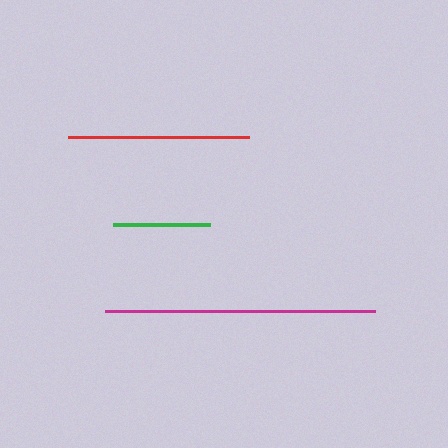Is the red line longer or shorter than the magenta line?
The magenta line is longer than the red line.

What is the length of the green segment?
The green segment is approximately 97 pixels long.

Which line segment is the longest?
The magenta line is the longest at approximately 270 pixels.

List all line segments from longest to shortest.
From longest to shortest: magenta, red, green.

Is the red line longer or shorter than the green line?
The red line is longer than the green line.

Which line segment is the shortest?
The green line is the shortest at approximately 97 pixels.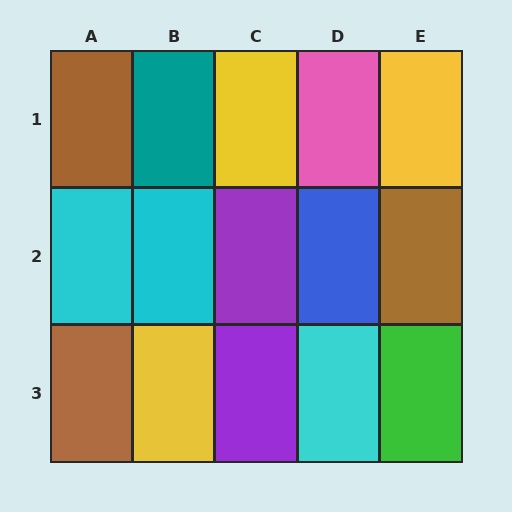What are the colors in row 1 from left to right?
Brown, teal, yellow, pink, yellow.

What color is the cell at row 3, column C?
Purple.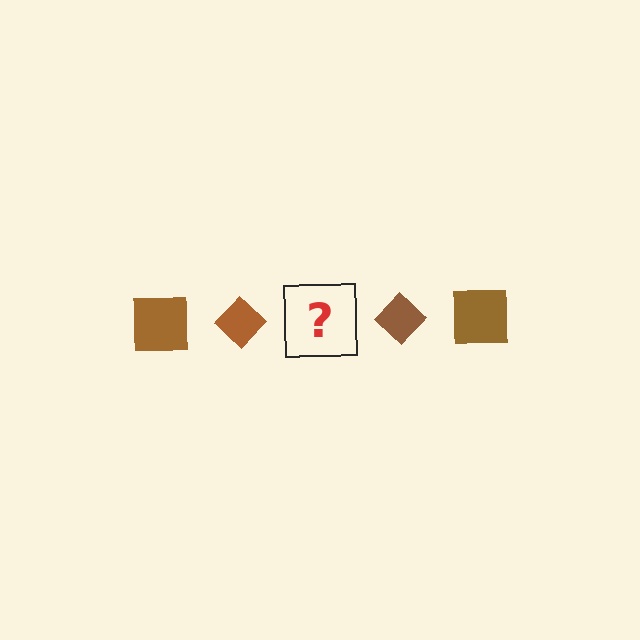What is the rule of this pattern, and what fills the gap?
The rule is that the pattern cycles through square, diamond shapes in brown. The gap should be filled with a brown square.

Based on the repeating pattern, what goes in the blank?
The blank should be a brown square.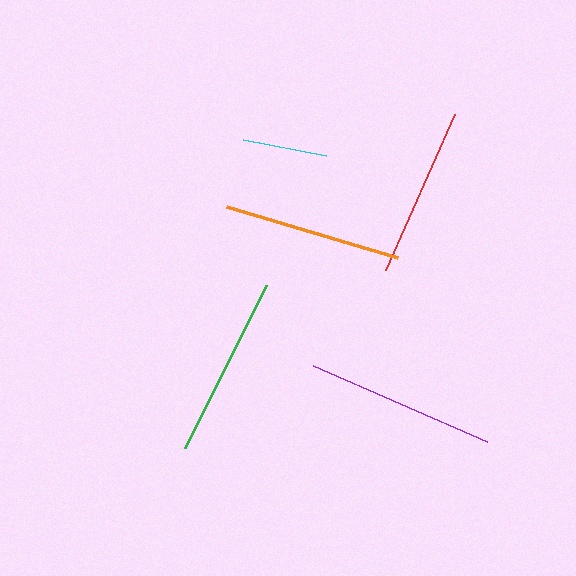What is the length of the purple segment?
The purple segment is approximately 189 pixels long.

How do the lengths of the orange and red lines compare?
The orange and red lines are approximately the same length.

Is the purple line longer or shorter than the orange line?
The purple line is longer than the orange line.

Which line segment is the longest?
The purple line is the longest at approximately 189 pixels.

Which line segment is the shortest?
The cyan line is the shortest at approximately 85 pixels.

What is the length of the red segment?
The red segment is approximately 171 pixels long.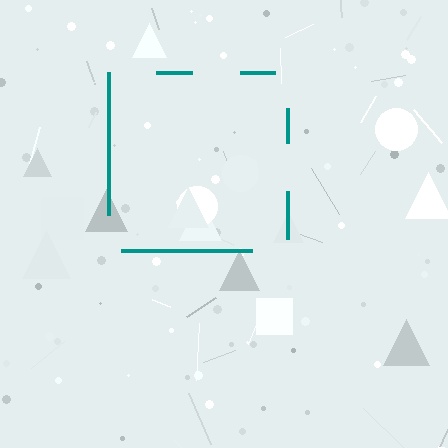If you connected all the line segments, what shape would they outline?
They would outline a square.